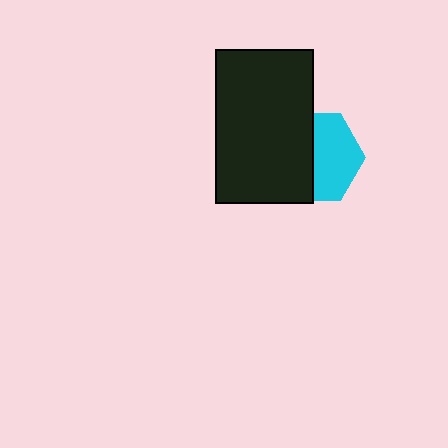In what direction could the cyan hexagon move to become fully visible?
The cyan hexagon could move right. That would shift it out from behind the black rectangle entirely.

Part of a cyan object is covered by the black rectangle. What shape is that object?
It is a hexagon.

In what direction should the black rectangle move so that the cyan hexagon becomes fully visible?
The black rectangle should move left. That is the shortest direction to clear the overlap and leave the cyan hexagon fully visible.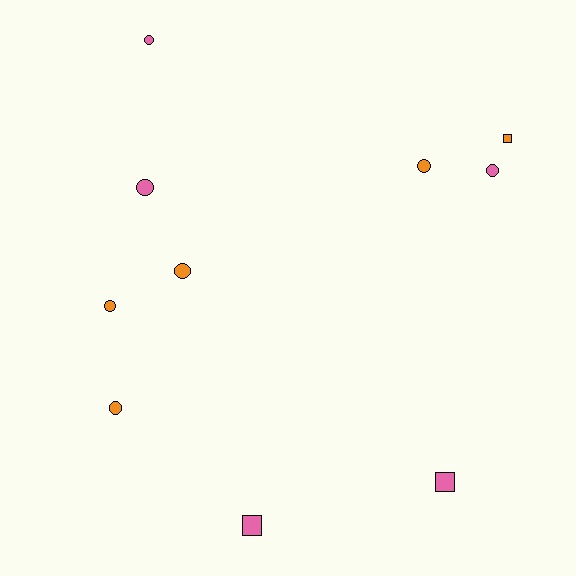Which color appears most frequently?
Orange, with 5 objects.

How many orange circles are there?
There are 4 orange circles.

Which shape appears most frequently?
Circle, with 7 objects.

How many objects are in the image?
There are 10 objects.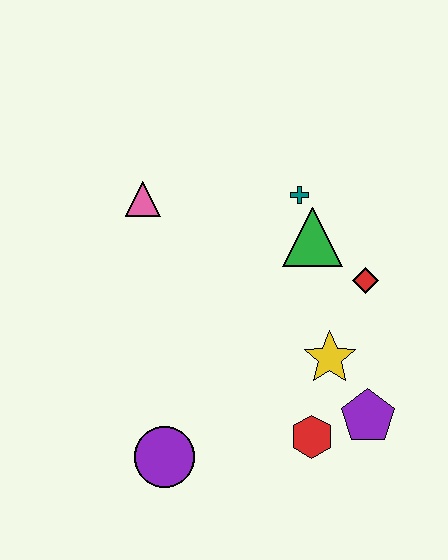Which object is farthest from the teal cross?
The purple circle is farthest from the teal cross.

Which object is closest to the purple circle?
The red hexagon is closest to the purple circle.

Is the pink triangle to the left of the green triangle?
Yes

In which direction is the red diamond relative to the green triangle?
The red diamond is to the right of the green triangle.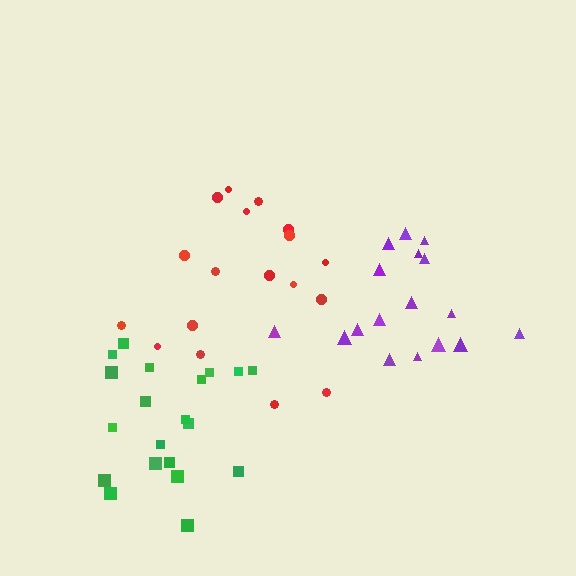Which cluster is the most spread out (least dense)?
Red.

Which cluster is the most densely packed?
Purple.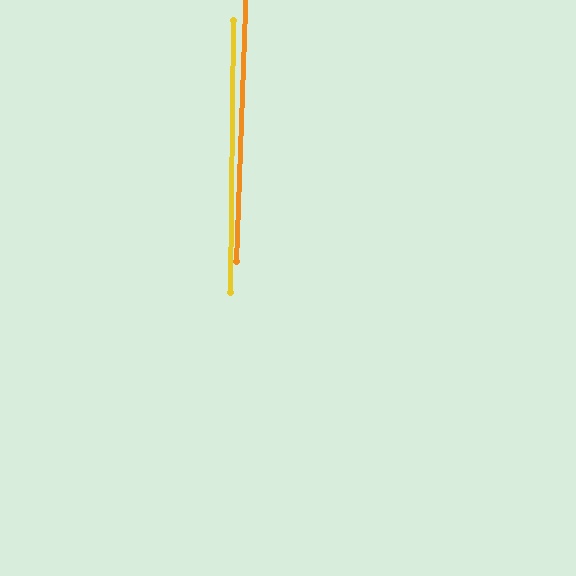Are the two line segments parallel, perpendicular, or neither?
Parallel — their directions differ by only 1.3°.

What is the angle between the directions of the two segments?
Approximately 1 degree.